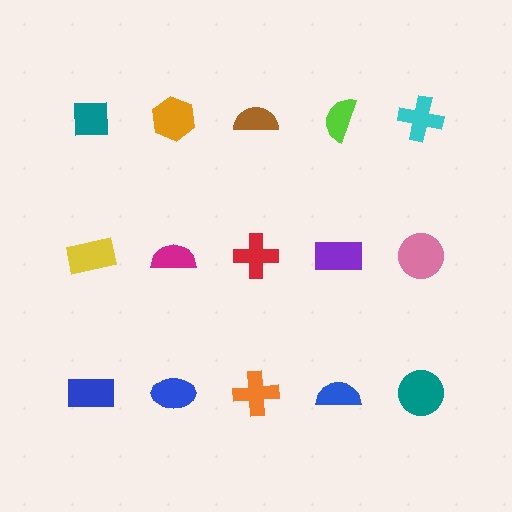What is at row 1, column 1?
A teal square.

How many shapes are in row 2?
5 shapes.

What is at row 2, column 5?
A pink circle.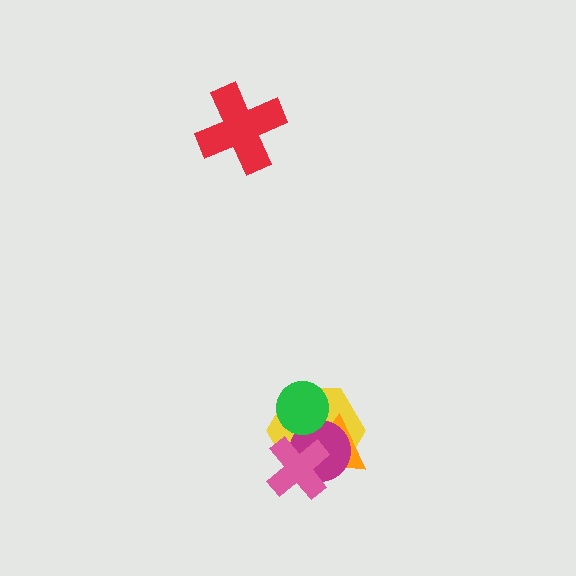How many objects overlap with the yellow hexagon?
4 objects overlap with the yellow hexagon.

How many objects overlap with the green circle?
3 objects overlap with the green circle.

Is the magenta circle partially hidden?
Yes, it is partially covered by another shape.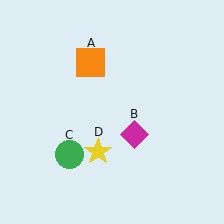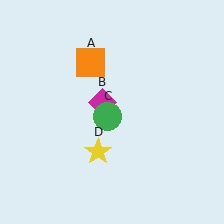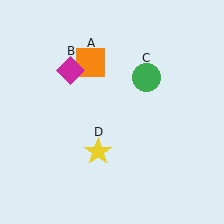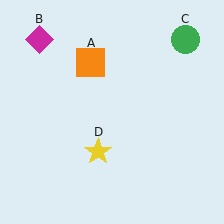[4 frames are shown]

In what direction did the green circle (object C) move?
The green circle (object C) moved up and to the right.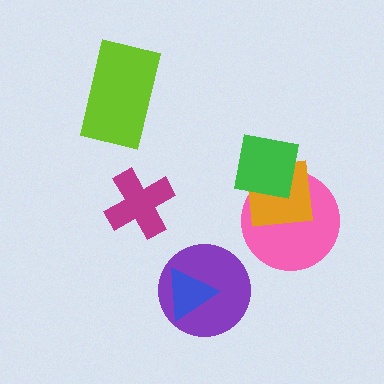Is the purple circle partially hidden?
Yes, it is partially covered by another shape.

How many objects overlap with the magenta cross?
0 objects overlap with the magenta cross.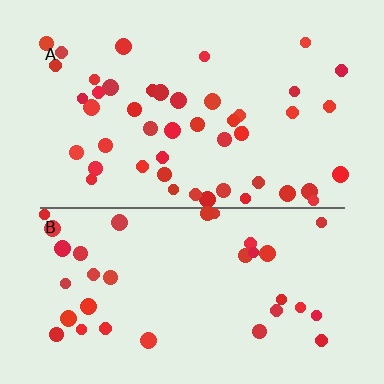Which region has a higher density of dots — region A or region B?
A (the top).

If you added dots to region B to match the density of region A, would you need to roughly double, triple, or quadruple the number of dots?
Approximately double.